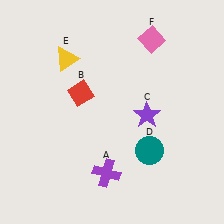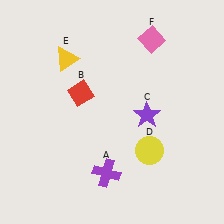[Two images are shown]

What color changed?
The circle (D) changed from teal in Image 1 to yellow in Image 2.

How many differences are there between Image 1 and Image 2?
There is 1 difference between the two images.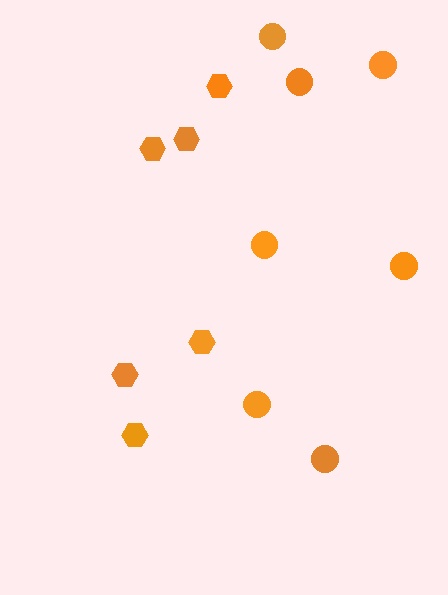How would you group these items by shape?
There are 2 groups: one group of hexagons (6) and one group of circles (7).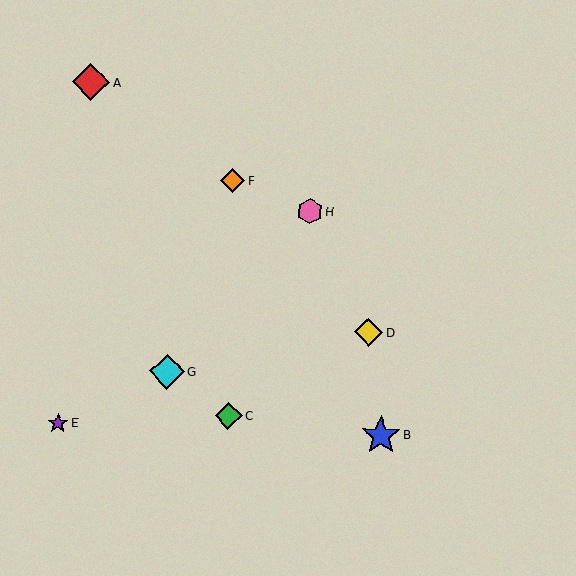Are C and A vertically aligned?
No, C is at x≈228 and A is at x≈91.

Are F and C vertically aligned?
Yes, both are at x≈233.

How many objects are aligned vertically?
2 objects (C, F) are aligned vertically.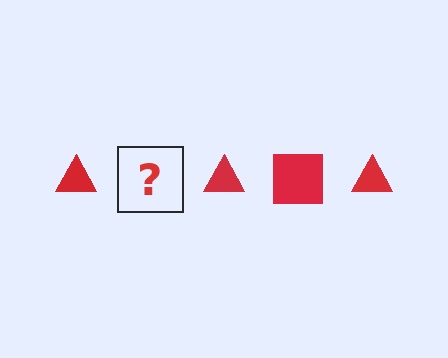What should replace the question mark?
The question mark should be replaced with a red square.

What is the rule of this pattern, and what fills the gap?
The rule is that the pattern cycles through triangle, square shapes in red. The gap should be filled with a red square.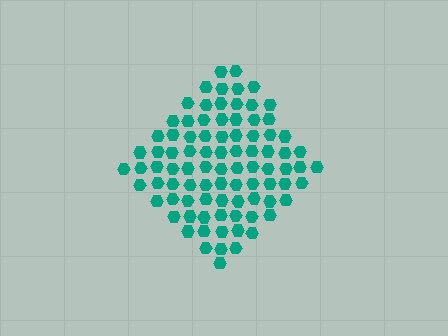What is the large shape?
The large shape is a diamond.